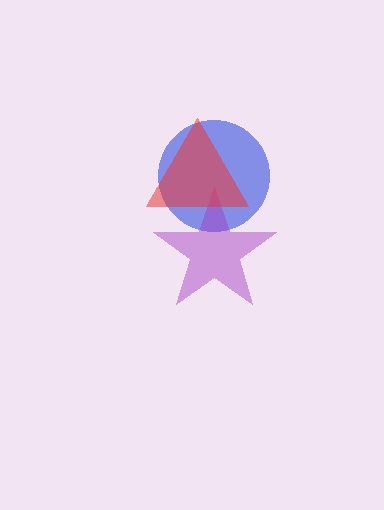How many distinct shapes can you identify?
There are 3 distinct shapes: a blue circle, a purple star, a red triangle.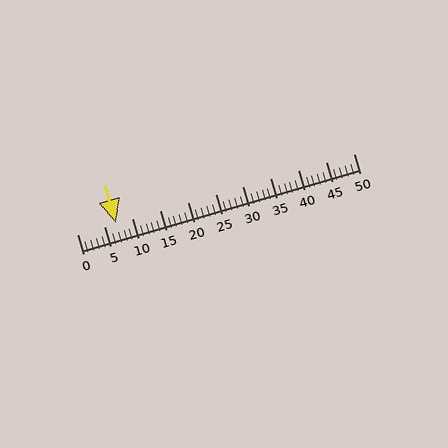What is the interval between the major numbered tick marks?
The major tick marks are spaced 5 units apart.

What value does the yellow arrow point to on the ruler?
The yellow arrow points to approximately 7.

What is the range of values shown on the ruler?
The ruler shows values from 0 to 50.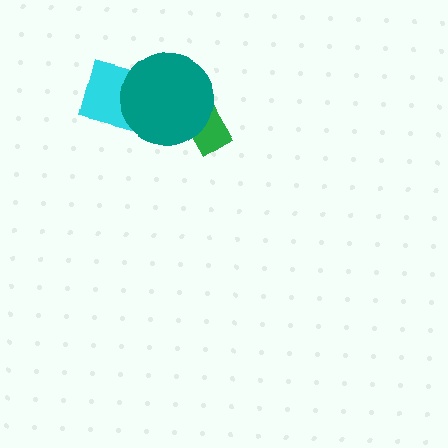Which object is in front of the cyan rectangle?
The teal circle is in front of the cyan rectangle.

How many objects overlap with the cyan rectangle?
1 object overlaps with the cyan rectangle.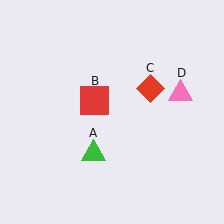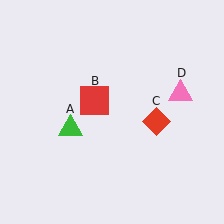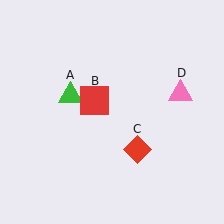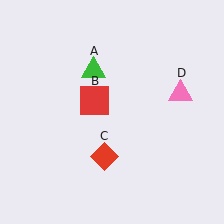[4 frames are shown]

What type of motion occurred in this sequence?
The green triangle (object A), red diamond (object C) rotated clockwise around the center of the scene.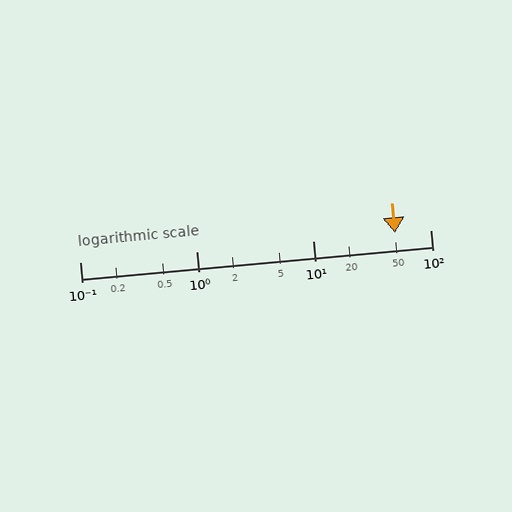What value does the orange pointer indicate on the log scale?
The pointer indicates approximately 50.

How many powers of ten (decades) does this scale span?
The scale spans 3 decades, from 0.1 to 100.